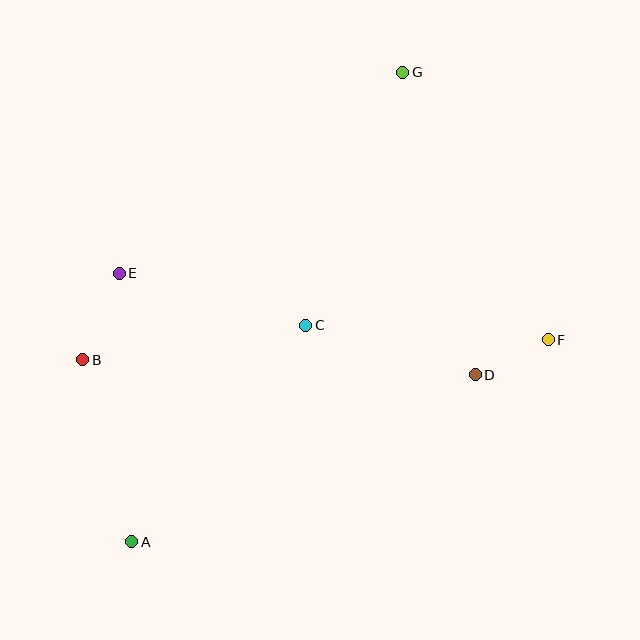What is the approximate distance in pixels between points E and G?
The distance between E and G is approximately 348 pixels.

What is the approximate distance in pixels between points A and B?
The distance between A and B is approximately 189 pixels.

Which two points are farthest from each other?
Points A and G are farthest from each other.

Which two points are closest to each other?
Points D and F are closest to each other.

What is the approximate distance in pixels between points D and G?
The distance between D and G is approximately 311 pixels.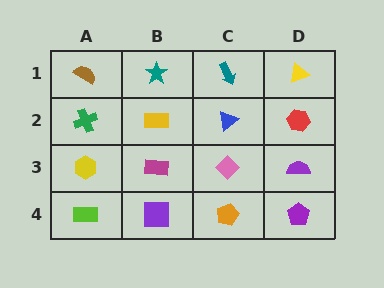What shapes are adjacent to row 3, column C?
A blue triangle (row 2, column C), an orange pentagon (row 4, column C), a magenta rectangle (row 3, column B), a purple semicircle (row 3, column D).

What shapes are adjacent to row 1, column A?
A green cross (row 2, column A), a teal star (row 1, column B).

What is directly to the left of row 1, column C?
A teal star.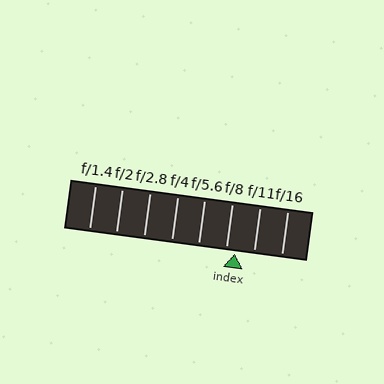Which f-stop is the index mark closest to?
The index mark is closest to f/8.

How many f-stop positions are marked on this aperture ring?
There are 8 f-stop positions marked.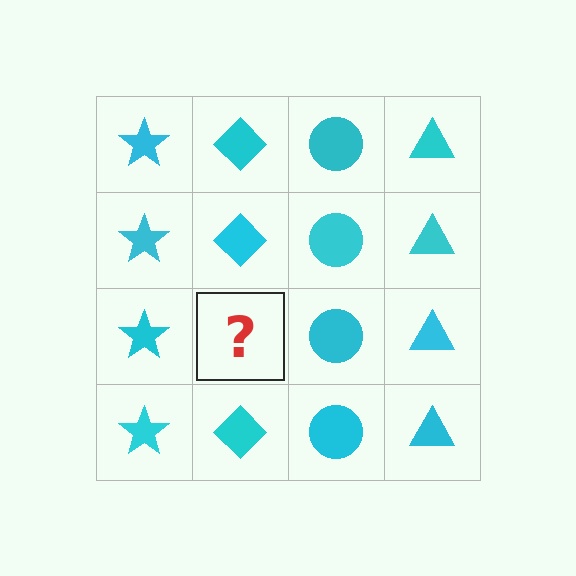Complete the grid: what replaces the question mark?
The question mark should be replaced with a cyan diamond.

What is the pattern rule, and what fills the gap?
The rule is that each column has a consistent shape. The gap should be filled with a cyan diamond.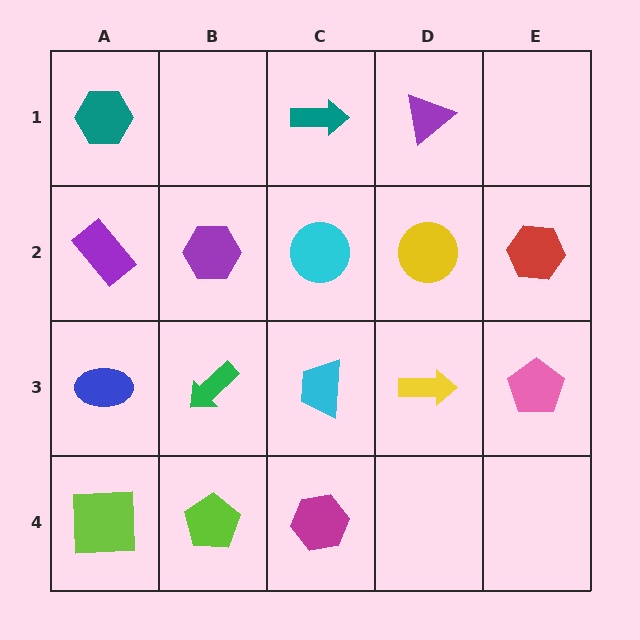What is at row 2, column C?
A cyan circle.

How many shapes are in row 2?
5 shapes.